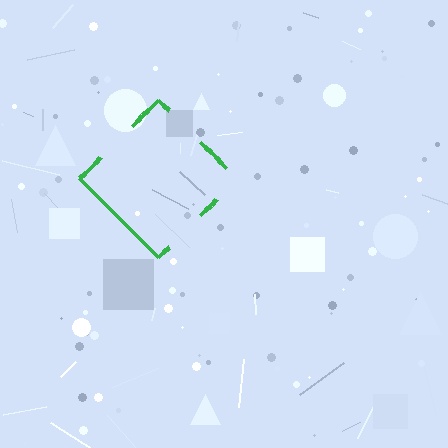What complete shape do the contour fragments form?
The contour fragments form a diamond.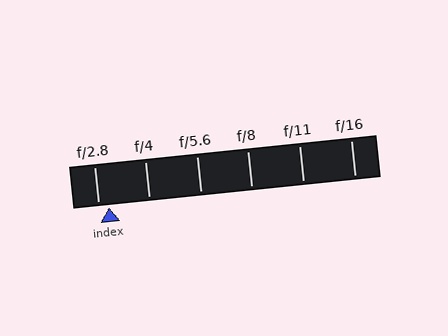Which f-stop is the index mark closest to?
The index mark is closest to f/2.8.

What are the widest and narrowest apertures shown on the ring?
The widest aperture shown is f/2.8 and the narrowest is f/16.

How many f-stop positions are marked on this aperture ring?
There are 6 f-stop positions marked.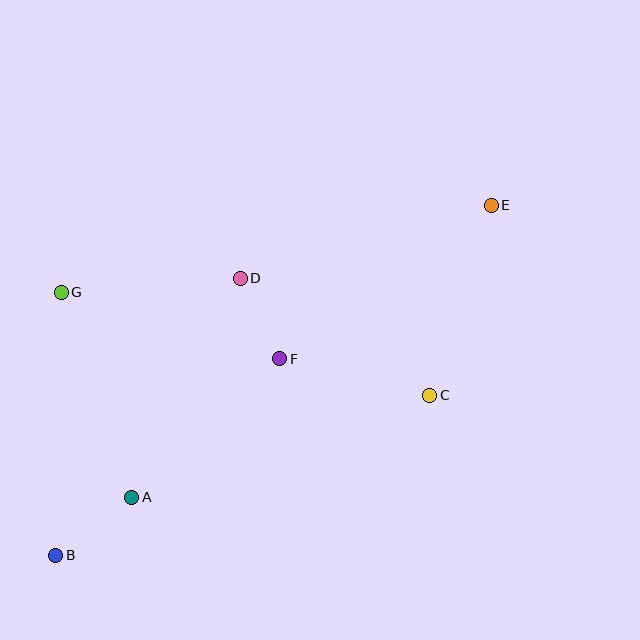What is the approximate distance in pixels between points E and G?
The distance between E and G is approximately 438 pixels.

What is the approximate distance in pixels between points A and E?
The distance between A and E is approximately 463 pixels.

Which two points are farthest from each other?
Points B and E are farthest from each other.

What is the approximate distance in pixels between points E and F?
The distance between E and F is approximately 261 pixels.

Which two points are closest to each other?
Points D and F are closest to each other.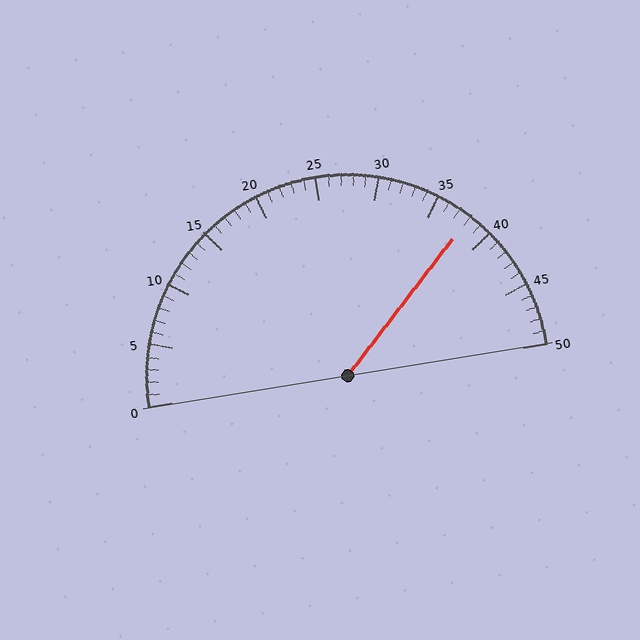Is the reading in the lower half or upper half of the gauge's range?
The reading is in the upper half of the range (0 to 50).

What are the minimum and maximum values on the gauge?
The gauge ranges from 0 to 50.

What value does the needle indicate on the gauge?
The needle indicates approximately 38.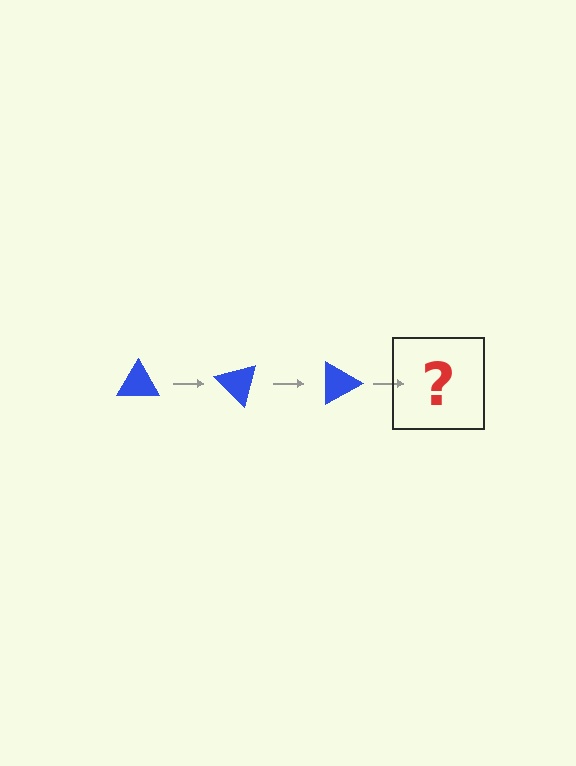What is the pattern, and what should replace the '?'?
The pattern is that the triangle rotates 45 degrees each step. The '?' should be a blue triangle rotated 135 degrees.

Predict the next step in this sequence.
The next step is a blue triangle rotated 135 degrees.